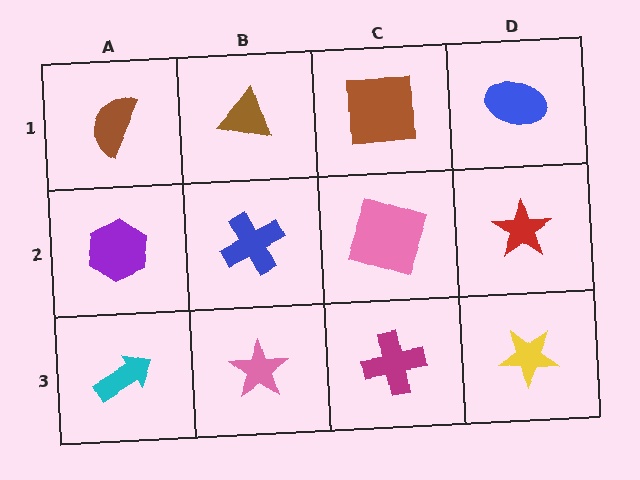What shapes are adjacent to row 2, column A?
A brown semicircle (row 1, column A), a cyan arrow (row 3, column A), a blue cross (row 2, column B).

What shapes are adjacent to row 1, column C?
A pink square (row 2, column C), a brown triangle (row 1, column B), a blue ellipse (row 1, column D).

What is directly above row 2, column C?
A brown square.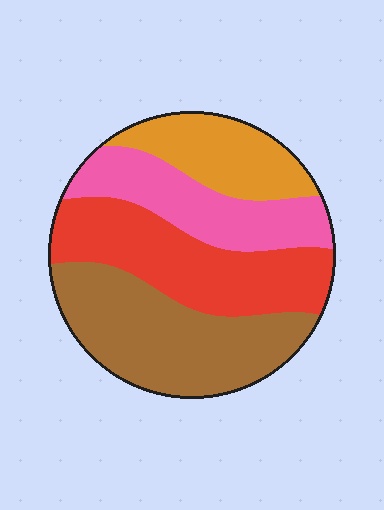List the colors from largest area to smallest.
From largest to smallest: brown, red, pink, orange.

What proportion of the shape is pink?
Pink takes up about one fifth (1/5) of the shape.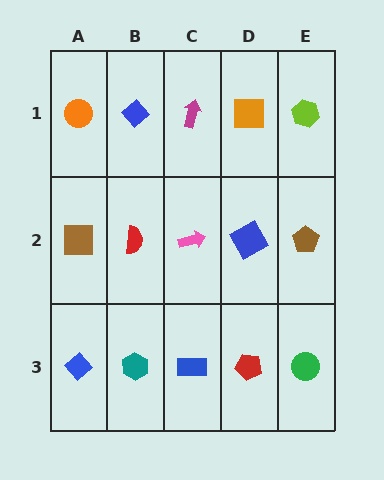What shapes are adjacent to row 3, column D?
A blue square (row 2, column D), a blue rectangle (row 3, column C), a green circle (row 3, column E).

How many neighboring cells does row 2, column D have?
4.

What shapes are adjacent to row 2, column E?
A lime hexagon (row 1, column E), a green circle (row 3, column E), a blue square (row 2, column D).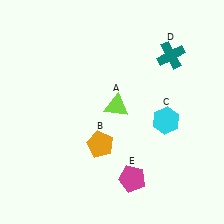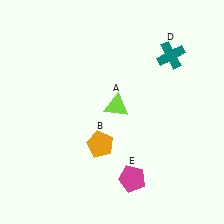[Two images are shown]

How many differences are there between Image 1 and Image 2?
There is 1 difference between the two images.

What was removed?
The cyan hexagon (C) was removed in Image 2.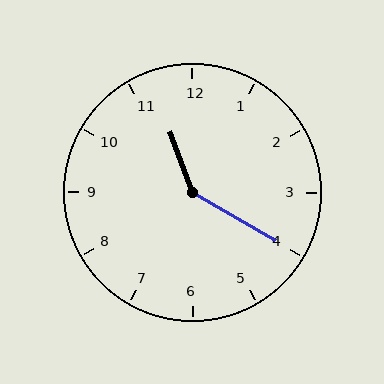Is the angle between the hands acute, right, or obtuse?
It is obtuse.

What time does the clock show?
11:20.